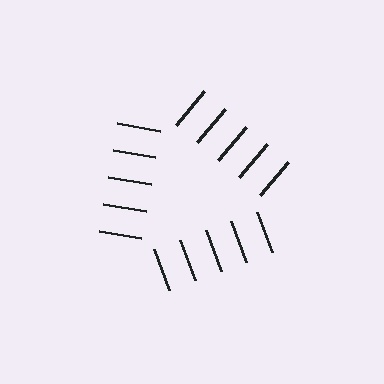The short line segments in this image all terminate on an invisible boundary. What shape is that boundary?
An illusory triangle — the line segments terminate on its edges but no continuous stroke is drawn.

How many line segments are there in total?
15 — 5 along each of the 3 edges.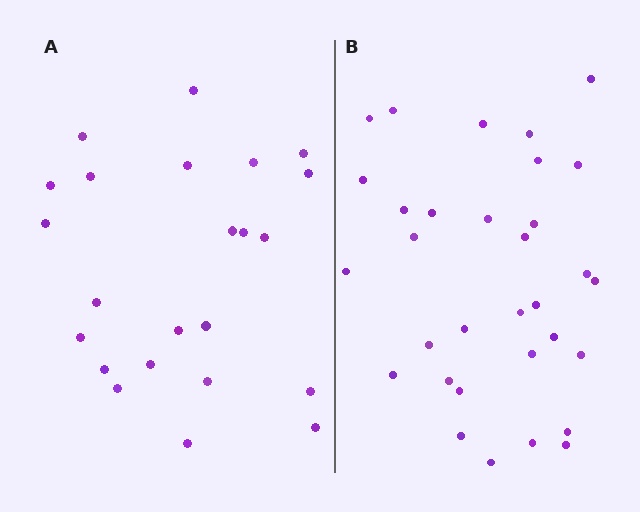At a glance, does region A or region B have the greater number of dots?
Region B (the right region) has more dots.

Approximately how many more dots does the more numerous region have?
Region B has roughly 8 or so more dots than region A.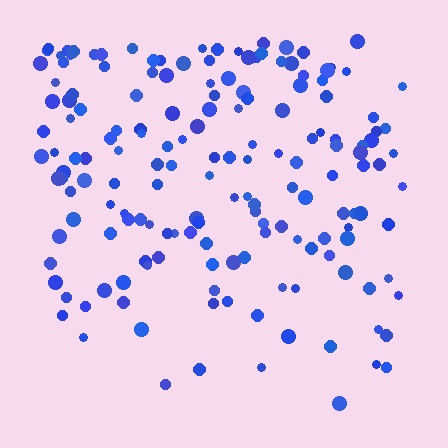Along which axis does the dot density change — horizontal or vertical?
Vertical.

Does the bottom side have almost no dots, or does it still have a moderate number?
Still a moderate number, just noticeably fewer than the top.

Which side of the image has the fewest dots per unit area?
The bottom.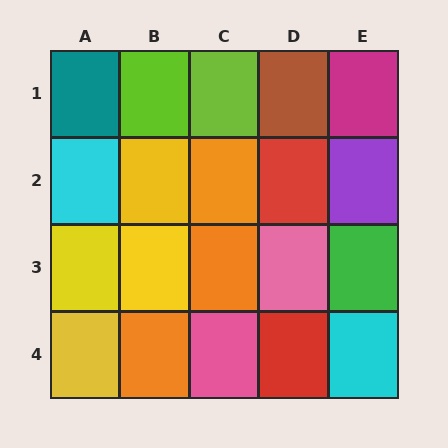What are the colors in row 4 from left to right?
Yellow, orange, pink, red, cyan.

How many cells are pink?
2 cells are pink.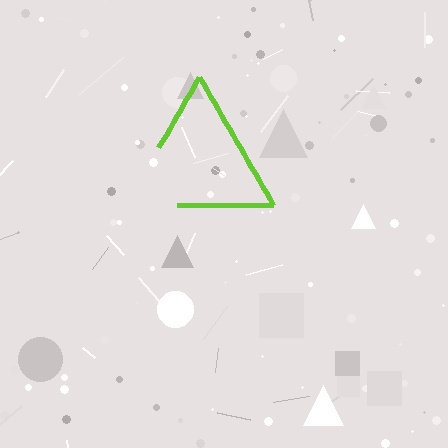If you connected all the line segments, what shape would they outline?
They would outline a triangle.